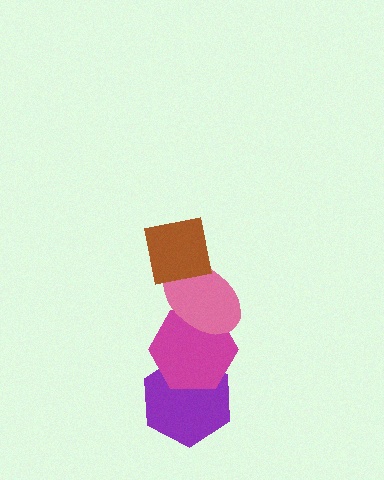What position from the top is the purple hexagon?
The purple hexagon is 4th from the top.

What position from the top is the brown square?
The brown square is 1st from the top.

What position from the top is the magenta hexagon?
The magenta hexagon is 3rd from the top.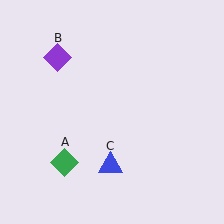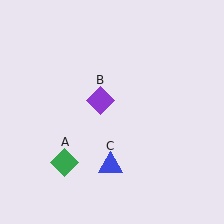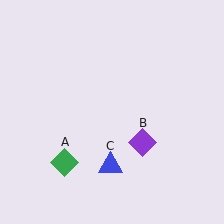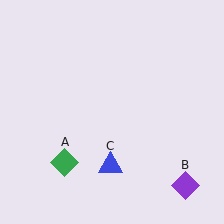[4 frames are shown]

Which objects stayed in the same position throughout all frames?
Green diamond (object A) and blue triangle (object C) remained stationary.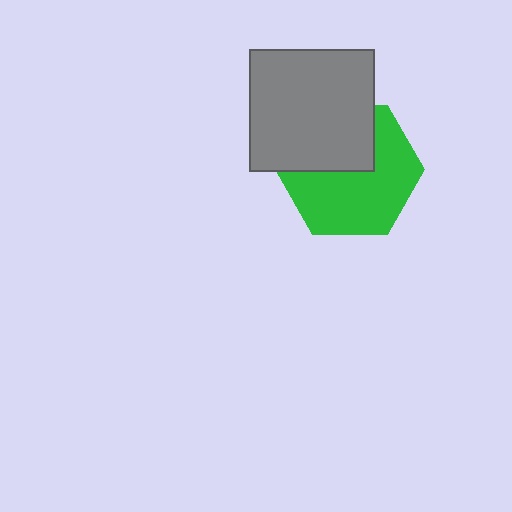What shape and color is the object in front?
The object in front is a gray rectangle.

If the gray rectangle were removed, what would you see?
You would see the complete green hexagon.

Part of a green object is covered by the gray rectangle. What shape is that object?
It is a hexagon.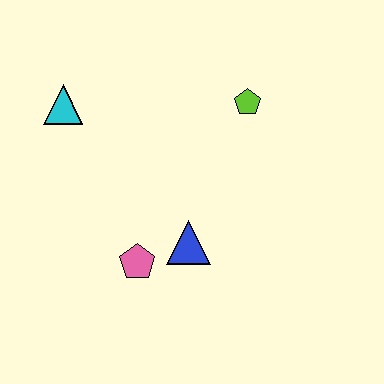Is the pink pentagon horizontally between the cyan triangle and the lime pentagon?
Yes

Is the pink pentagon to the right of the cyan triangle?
Yes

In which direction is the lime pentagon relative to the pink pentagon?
The lime pentagon is above the pink pentagon.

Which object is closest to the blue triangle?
The pink pentagon is closest to the blue triangle.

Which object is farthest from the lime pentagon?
The pink pentagon is farthest from the lime pentagon.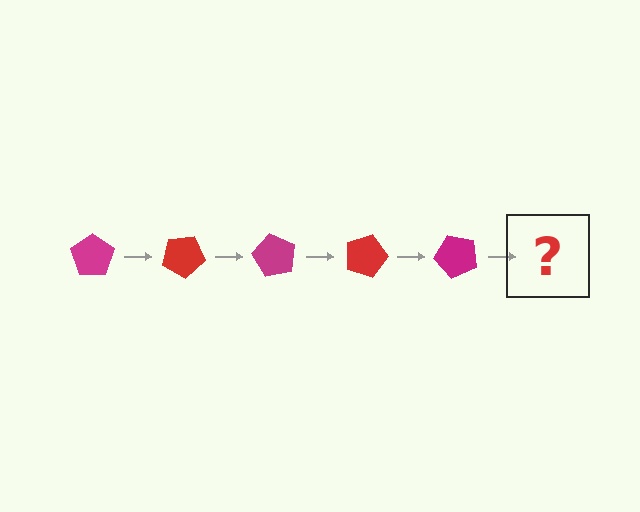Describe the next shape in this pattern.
It should be a red pentagon, rotated 150 degrees from the start.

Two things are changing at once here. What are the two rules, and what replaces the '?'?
The two rules are that it rotates 30 degrees each step and the color cycles through magenta and red. The '?' should be a red pentagon, rotated 150 degrees from the start.